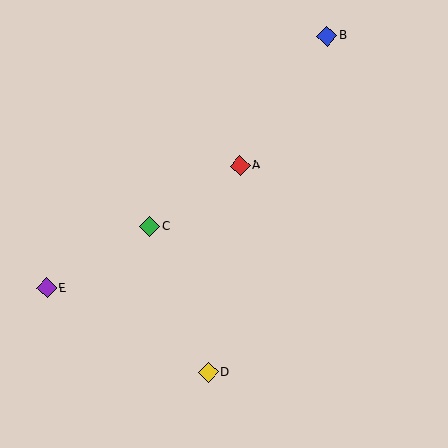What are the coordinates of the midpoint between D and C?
The midpoint between D and C is at (179, 300).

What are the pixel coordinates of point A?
Point A is at (240, 166).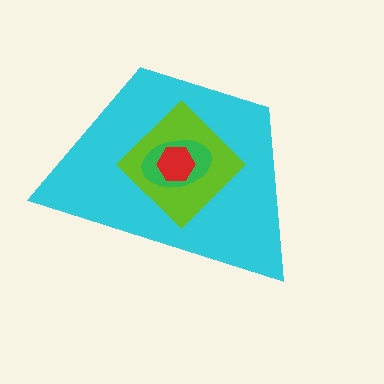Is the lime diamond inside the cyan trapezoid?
Yes.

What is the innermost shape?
The red hexagon.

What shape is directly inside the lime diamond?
The green ellipse.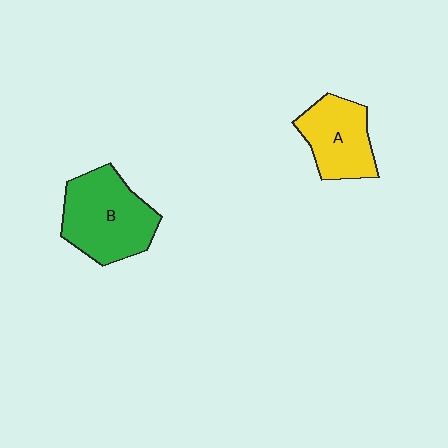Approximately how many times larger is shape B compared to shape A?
Approximately 1.4 times.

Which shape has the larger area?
Shape B (green).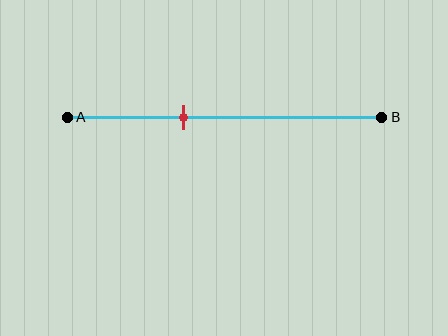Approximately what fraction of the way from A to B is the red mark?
The red mark is approximately 35% of the way from A to B.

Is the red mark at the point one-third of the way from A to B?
No, the mark is at about 35% from A, not at the 33% one-third point.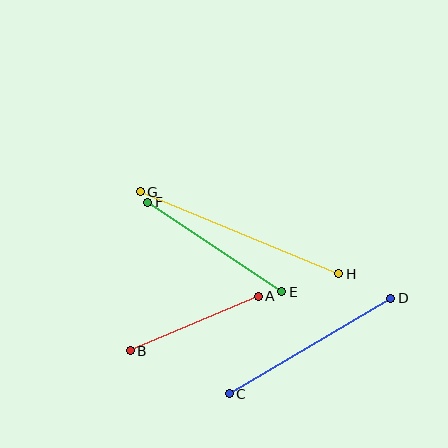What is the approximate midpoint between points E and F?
The midpoint is at approximately (215, 247) pixels.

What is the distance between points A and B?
The distance is approximately 139 pixels.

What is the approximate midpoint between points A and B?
The midpoint is at approximately (194, 323) pixels.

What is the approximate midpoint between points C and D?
The midpoint is at approximately (310, 346) pixels.